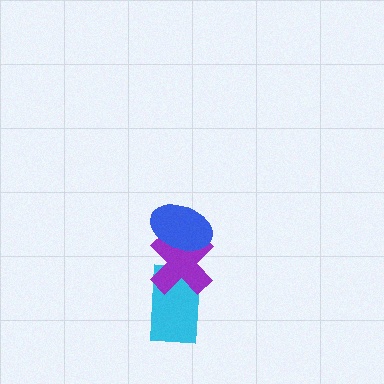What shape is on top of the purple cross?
The blue ellipse is on top of the purple cross.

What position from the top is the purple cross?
The purple cross is 2nd from the top.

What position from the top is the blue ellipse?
The blue ellipse is 1st from the top.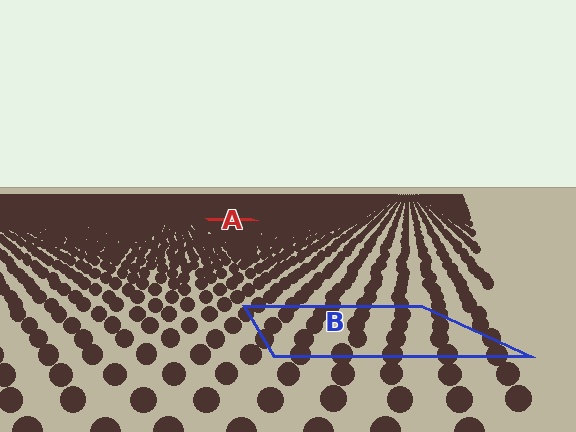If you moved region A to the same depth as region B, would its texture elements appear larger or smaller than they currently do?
They would appear larger. At a closer depth, the same texture elements are projected at a bigger on-screen size.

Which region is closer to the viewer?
Region B is closer. The texture elements there are larger and more spread out.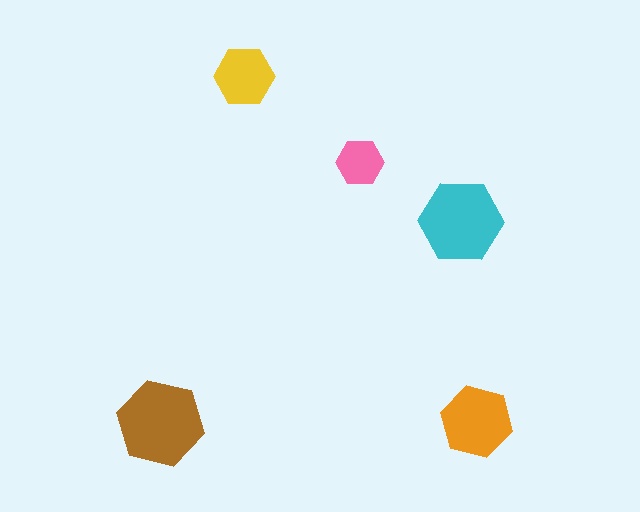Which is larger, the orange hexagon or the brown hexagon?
The brown one.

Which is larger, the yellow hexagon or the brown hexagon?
The brown one.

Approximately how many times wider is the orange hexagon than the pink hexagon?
About 1.5 times wider.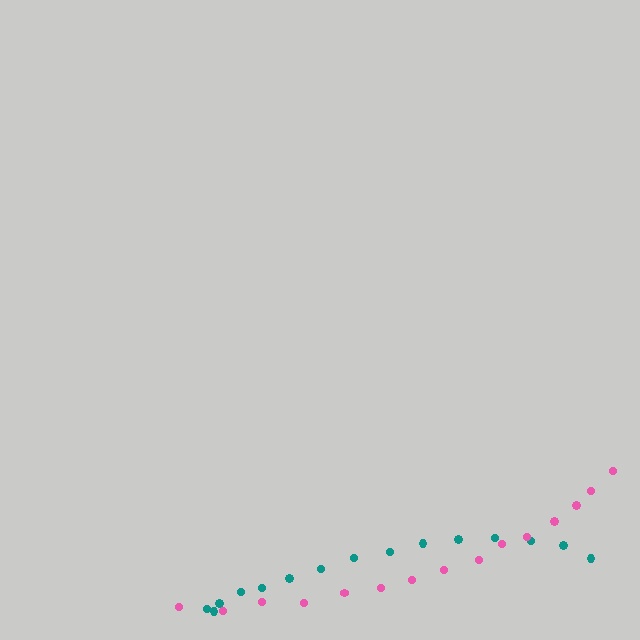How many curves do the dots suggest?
There are 2 distinct paths.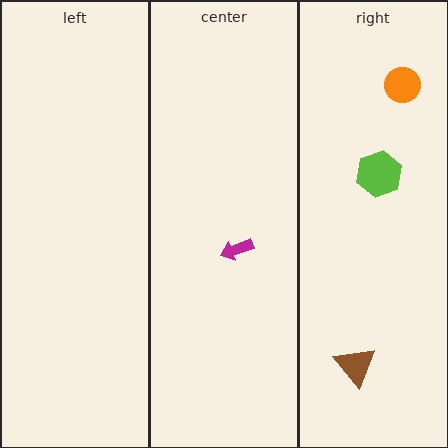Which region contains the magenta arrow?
The center region.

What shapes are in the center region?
The magenta arrow.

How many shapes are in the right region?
3.